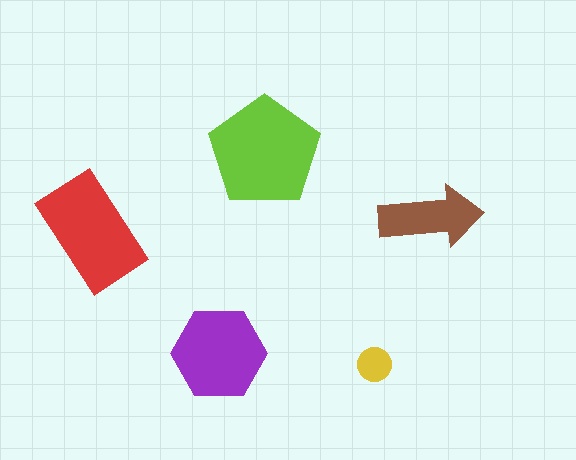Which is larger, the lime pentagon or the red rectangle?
The lime pentagon.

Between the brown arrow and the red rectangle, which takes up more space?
The red rectangle.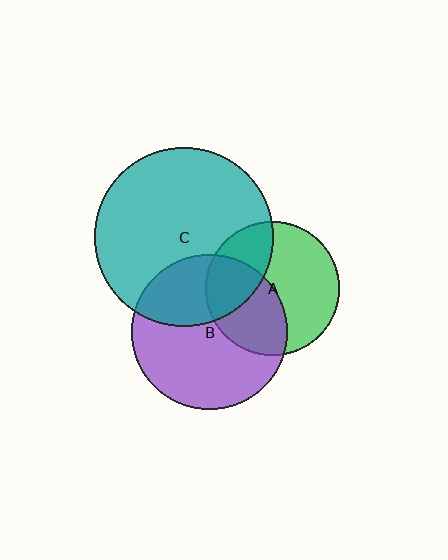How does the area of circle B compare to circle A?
Approximately 1.3 times.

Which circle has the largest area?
Circle C (teal).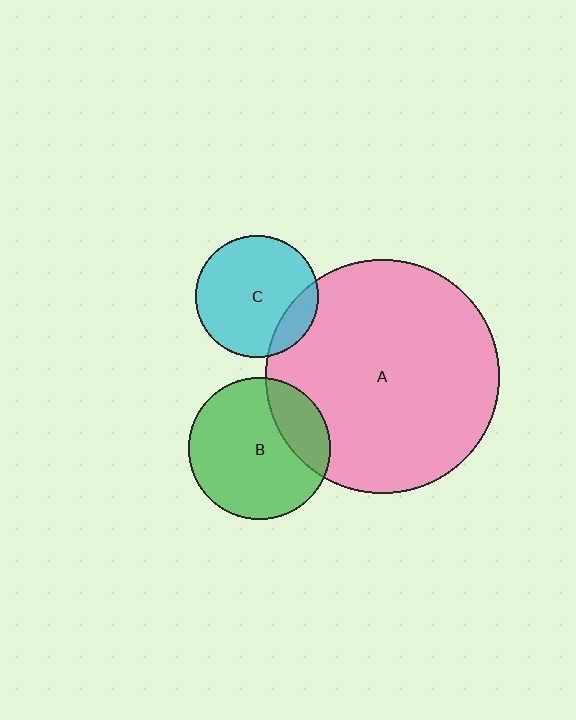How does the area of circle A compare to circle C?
Approximately 3.6 times.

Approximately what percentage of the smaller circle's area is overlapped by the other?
Approximately 15%.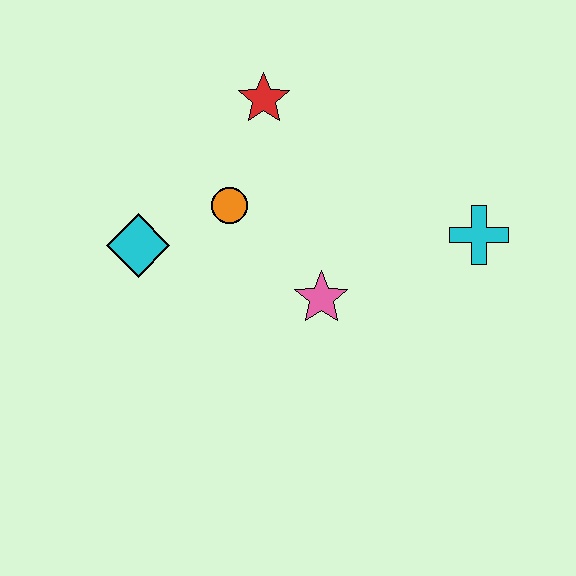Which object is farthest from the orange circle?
The cyan cross is farthest from the orange circle.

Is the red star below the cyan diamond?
No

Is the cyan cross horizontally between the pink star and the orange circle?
No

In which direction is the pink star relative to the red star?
The pink star is below the red star.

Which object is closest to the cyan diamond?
The orange circle is closest to the cyan diamond.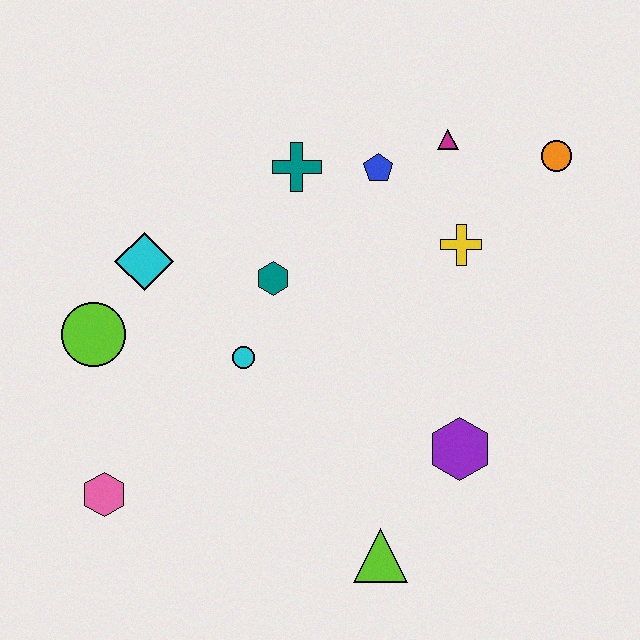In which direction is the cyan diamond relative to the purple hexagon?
The cyan diamond is to the left of the purple hexagon.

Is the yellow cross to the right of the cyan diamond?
Yes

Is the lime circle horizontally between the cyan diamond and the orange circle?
No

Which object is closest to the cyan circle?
The teal hexagon is closest to the cyan circle.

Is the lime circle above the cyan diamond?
No